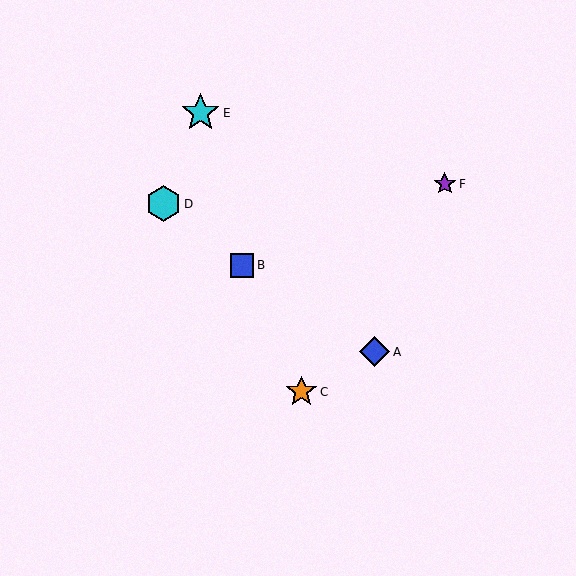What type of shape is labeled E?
Shape E is a cyan star.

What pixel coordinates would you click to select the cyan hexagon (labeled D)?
Click at (163, 204) to select the cyan hexagon D.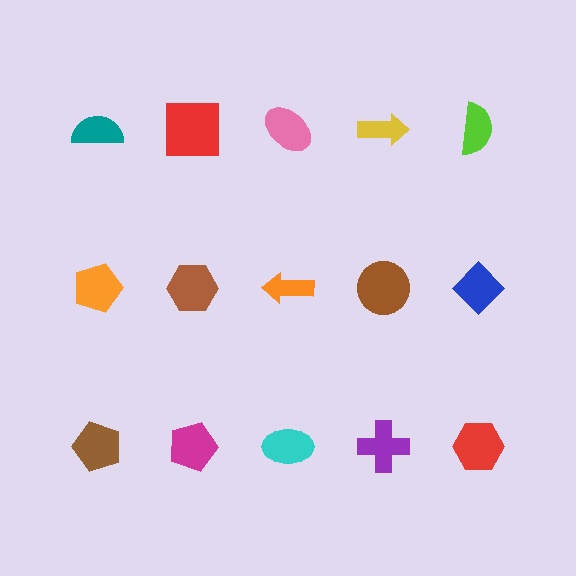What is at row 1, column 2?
A red square.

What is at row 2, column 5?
A blue diamond.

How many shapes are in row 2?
5 shapes.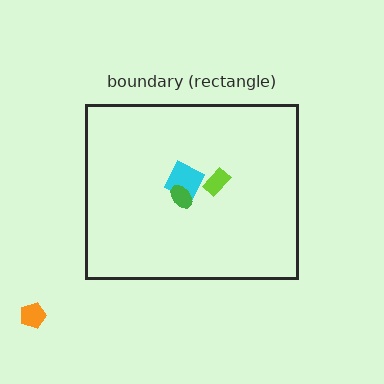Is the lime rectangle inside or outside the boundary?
Inside.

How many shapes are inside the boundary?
3 inside, 1 outside.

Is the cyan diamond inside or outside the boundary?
Inside.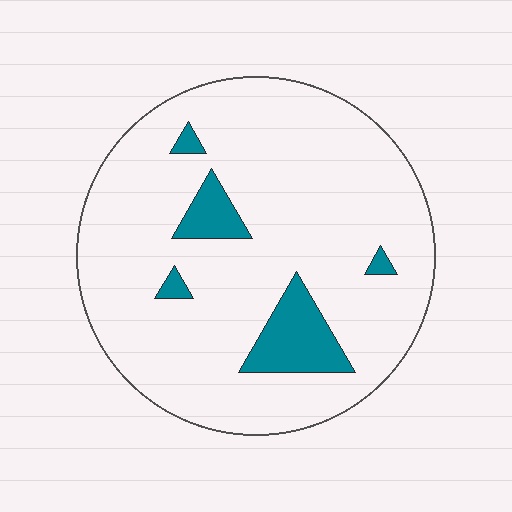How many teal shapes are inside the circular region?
5.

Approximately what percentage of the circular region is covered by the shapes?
Approximately 10%.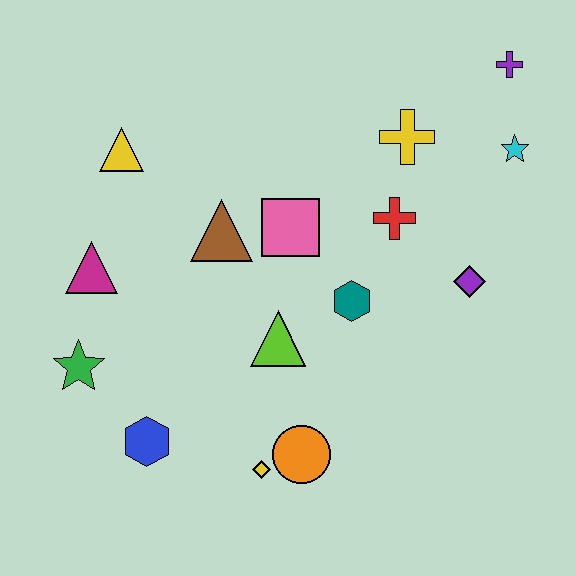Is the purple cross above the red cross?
Yes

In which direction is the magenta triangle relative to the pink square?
The magenta triangle is to the left of the pink square.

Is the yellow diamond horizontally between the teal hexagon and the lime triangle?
No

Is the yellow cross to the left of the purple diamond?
Yes